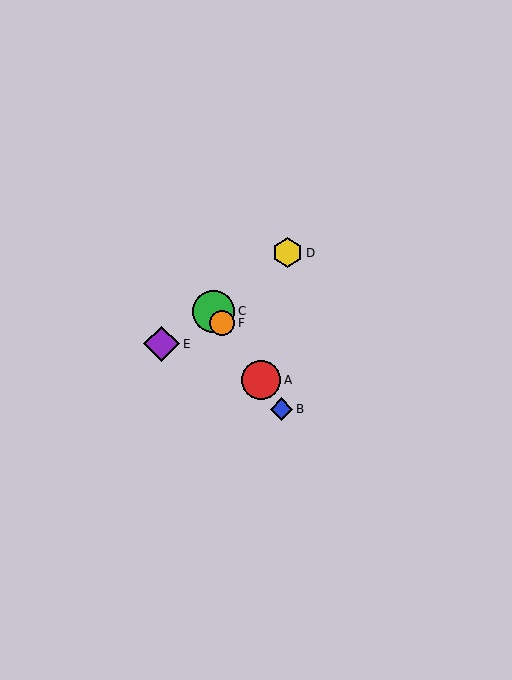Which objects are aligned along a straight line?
Objects A, B, C, F are aligned along a straight line.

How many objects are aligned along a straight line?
4 objects (A, B, C, F) are aligned along a straight line.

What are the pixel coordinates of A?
Object A is at (261, 380).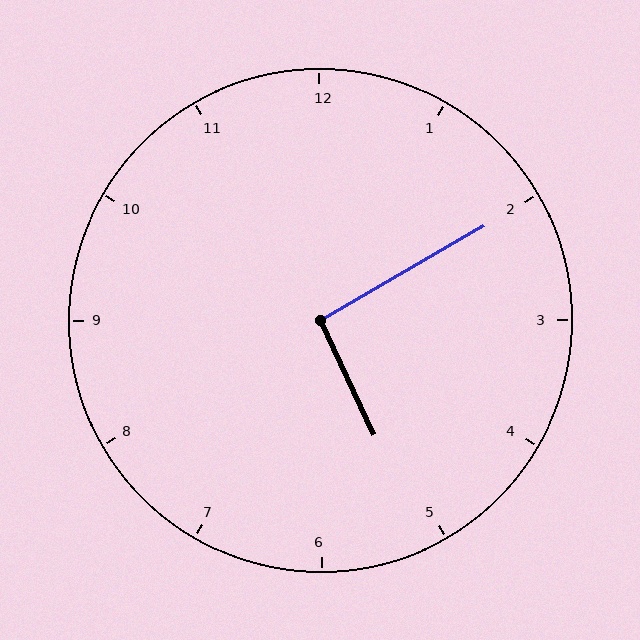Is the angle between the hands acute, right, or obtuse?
It is right.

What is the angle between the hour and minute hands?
Approximately 95 degrees.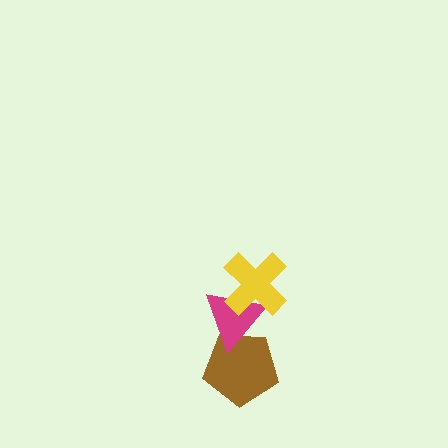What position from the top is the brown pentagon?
The brown pentagon is 3rd from the top.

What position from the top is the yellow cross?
The yellow cross is 1st from the top.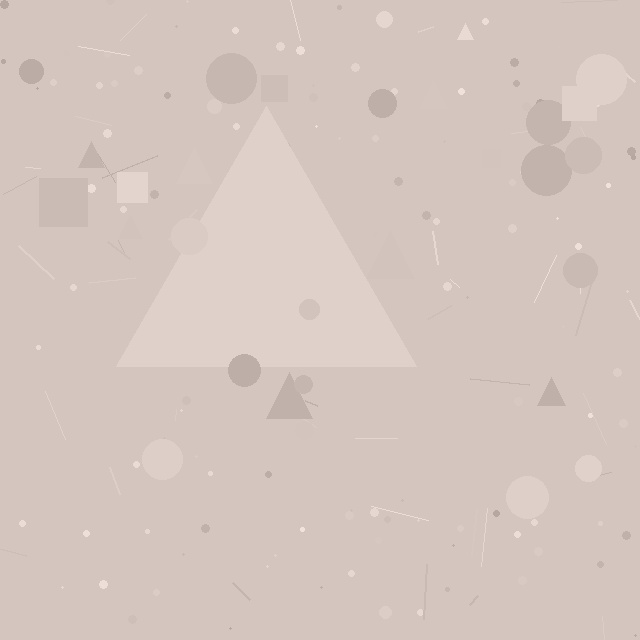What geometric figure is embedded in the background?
A triangle is embedded in the background.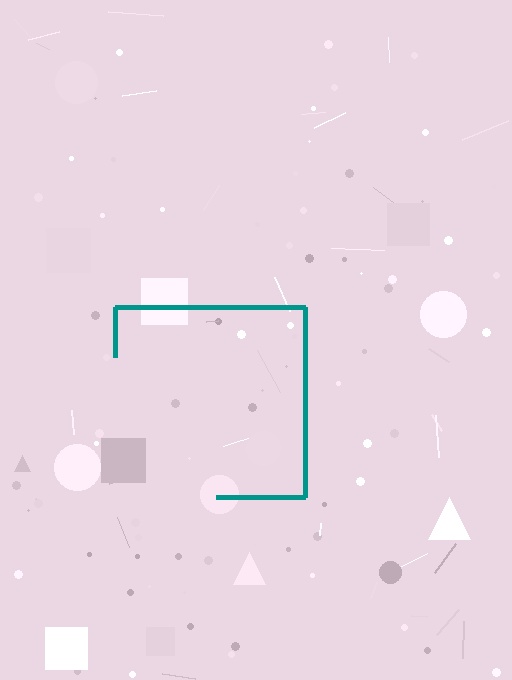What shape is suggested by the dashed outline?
The dashed outline suggests a square.